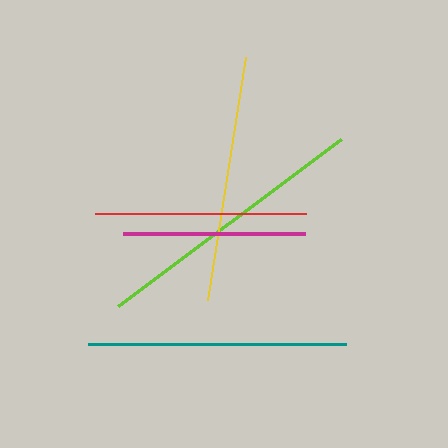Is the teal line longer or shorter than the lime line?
The lime line is longer than the teal line.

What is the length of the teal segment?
The teal segment is approximately 258 pixels long.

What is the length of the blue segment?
The blue segment is approximately 74 pixels long.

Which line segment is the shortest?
The blue line is the shortest at approximately 74 pixels.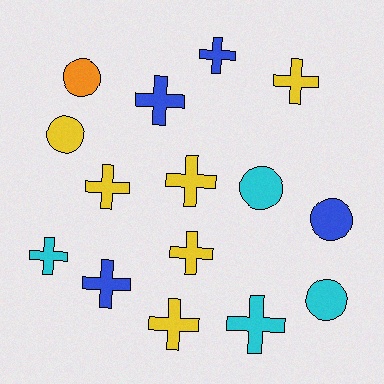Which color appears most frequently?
Yellow, with 6 objects.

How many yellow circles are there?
There is 1 yellow circle.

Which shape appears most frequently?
Cross, with 10 objects.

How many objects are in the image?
There are 15 objects.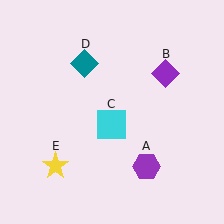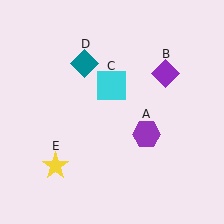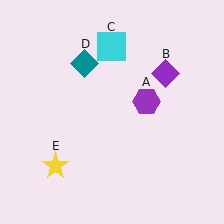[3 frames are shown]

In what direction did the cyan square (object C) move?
The cyan square (object C) moved up.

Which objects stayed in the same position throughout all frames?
Purple diamond (object B) and teal diamond (object D) and yellow star (object E) remained stationary.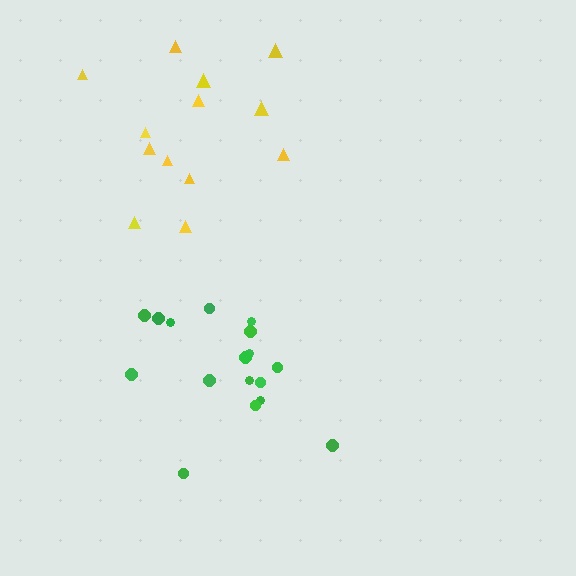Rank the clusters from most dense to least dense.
green, yellow.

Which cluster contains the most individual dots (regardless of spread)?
Green (17).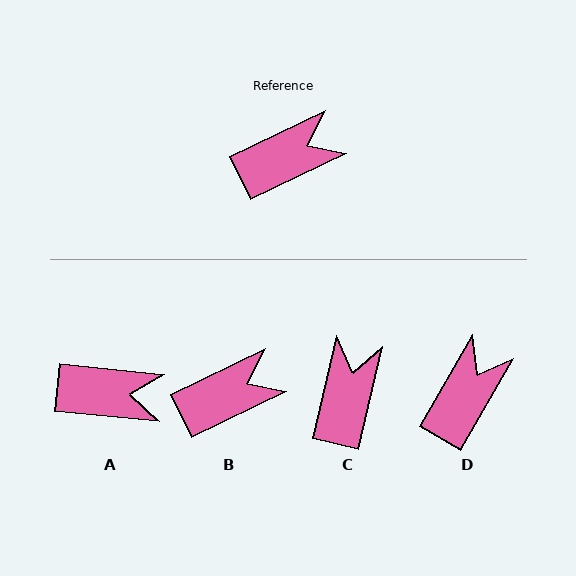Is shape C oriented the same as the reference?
No, it is off by about 51 degrees.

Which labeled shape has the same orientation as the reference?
B.